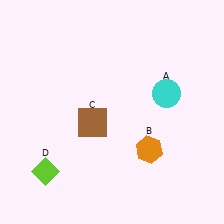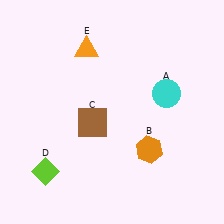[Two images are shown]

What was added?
An orange triangle (E) was added in Image 2.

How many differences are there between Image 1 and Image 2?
There is 1 difference between the two images.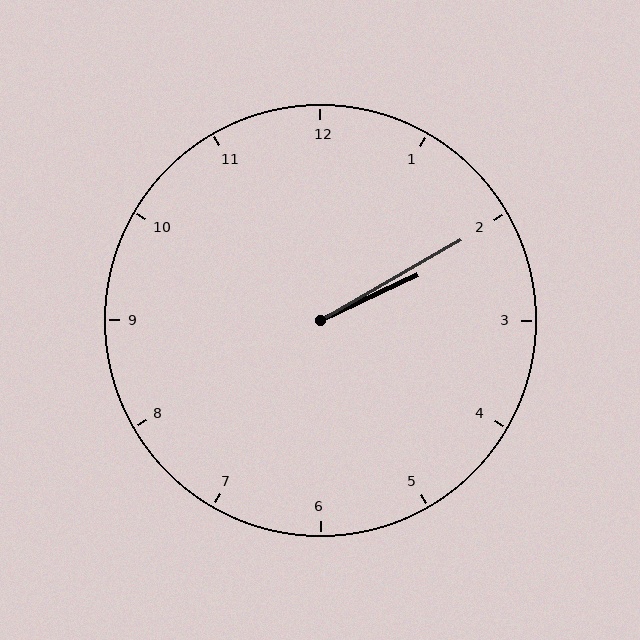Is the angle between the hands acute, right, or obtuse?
It is acute.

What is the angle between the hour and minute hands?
Approximately 5 degrees.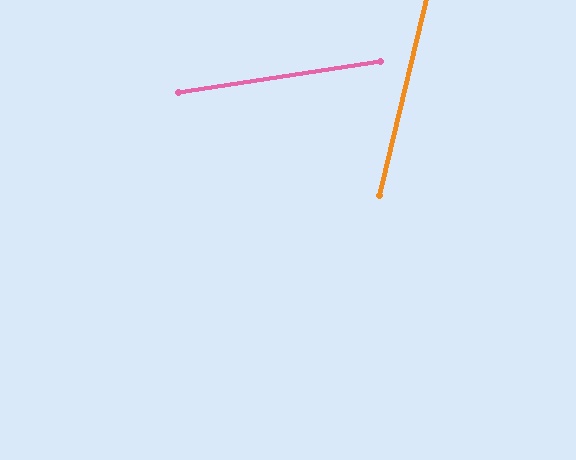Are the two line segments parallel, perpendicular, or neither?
Neither parallel nor perpendicular — they differ by about 68°.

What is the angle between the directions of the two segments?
Approximately 68 degrees.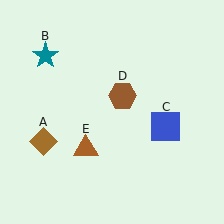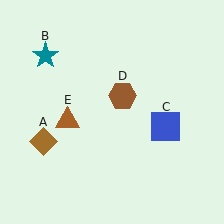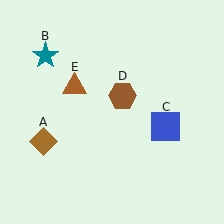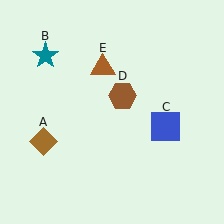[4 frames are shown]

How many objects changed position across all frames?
1 object changed position: brown triangle (object E).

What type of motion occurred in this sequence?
The brown triangle (object E) rotated clockwise around the center of the scene.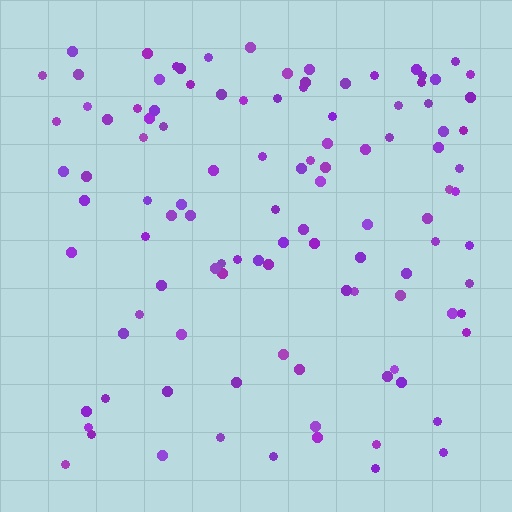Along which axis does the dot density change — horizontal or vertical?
Vertical.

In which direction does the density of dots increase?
From bottom to top, with the top side densest.